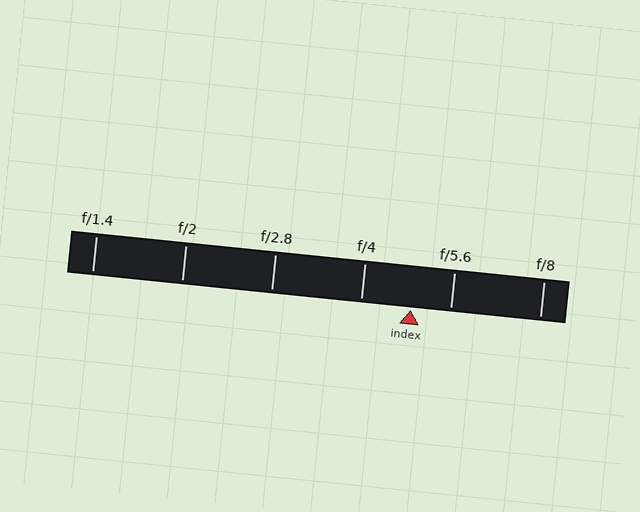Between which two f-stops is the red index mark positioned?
The index mark is between f/4 and f/5.6.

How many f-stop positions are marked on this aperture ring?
There are 6 f-stop positions marked.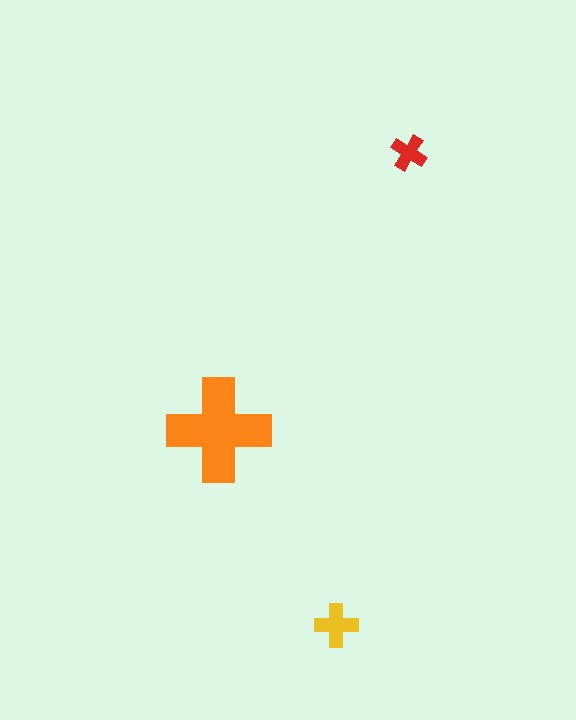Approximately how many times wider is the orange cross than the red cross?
About 3 times wider.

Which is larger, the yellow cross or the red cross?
The yellow one.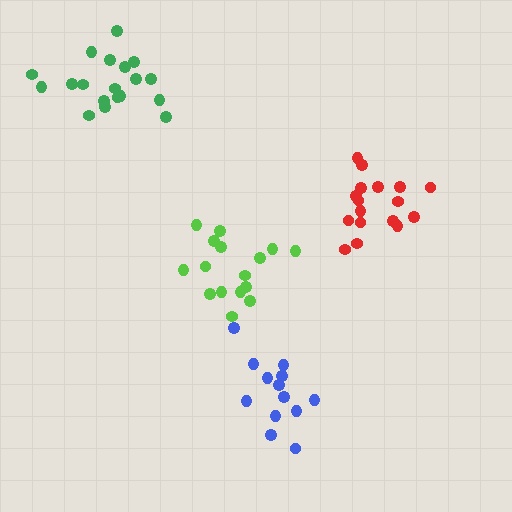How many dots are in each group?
Group 1: 16 dots, Group 2: 13 dots, Group 3: 17 dots, Group 4: 19 dots (65 total).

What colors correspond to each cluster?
The clusters are colored: lime, blue, red, green.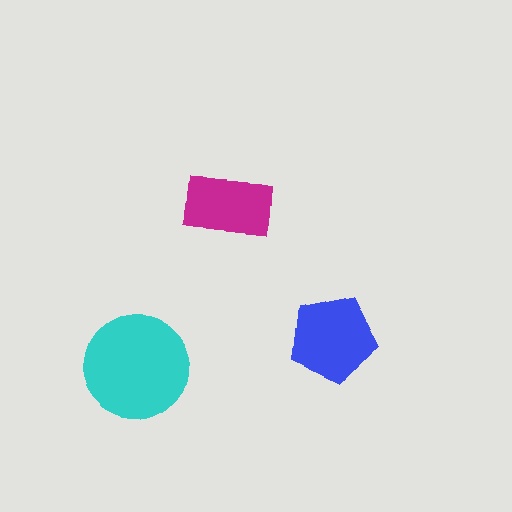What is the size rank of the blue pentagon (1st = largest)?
2nd.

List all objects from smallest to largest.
The magenta rectangle, the blue pentagon, the cyan circle.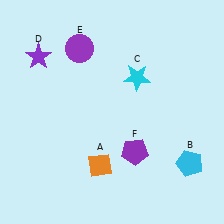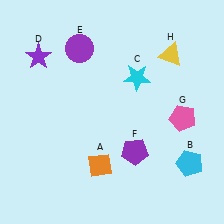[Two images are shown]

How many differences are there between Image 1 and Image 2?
There are 2 differences between the two images.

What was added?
A pink pentagon (G), a yellow triangle (H) were added in Image 2.